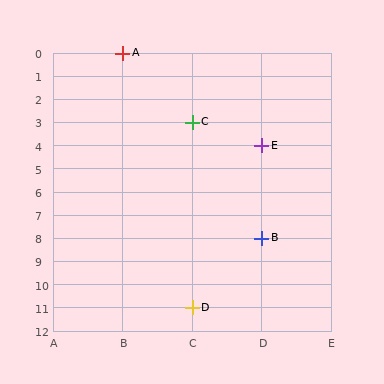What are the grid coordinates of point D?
Point D is at grid coordinates (C, 11).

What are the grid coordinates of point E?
Point E is at grid coordinates (D, 4).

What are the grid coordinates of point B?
Point B is at grid coordinates (D, 8).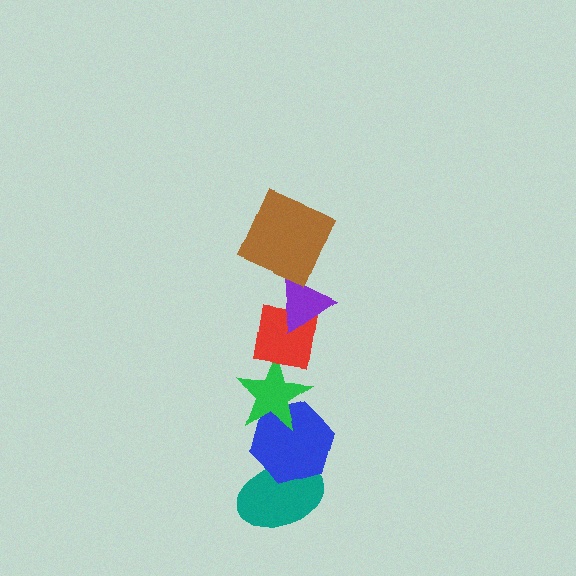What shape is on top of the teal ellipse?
The blue hexagon is on top of the teal ellipse.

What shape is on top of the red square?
The purple triangle is on top of the red square.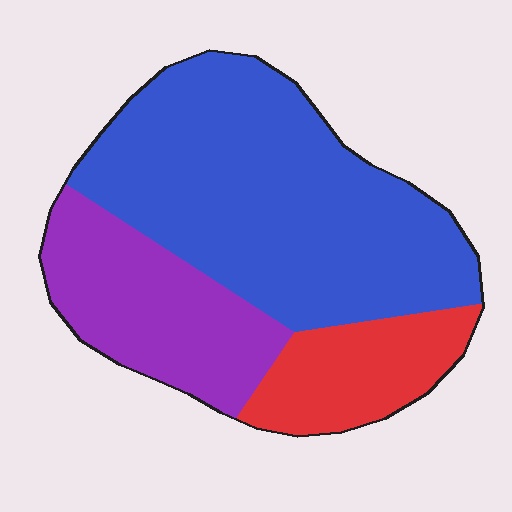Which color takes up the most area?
Blue, at roughly 60%.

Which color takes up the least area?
Red, at roughly 15%.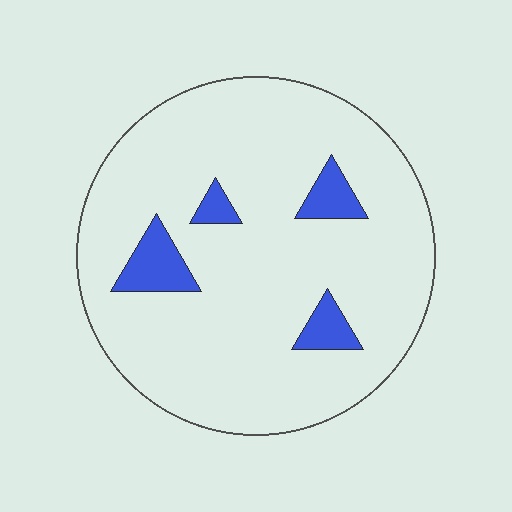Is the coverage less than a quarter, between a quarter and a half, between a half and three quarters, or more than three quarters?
Less than a quarter.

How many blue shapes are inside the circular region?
4.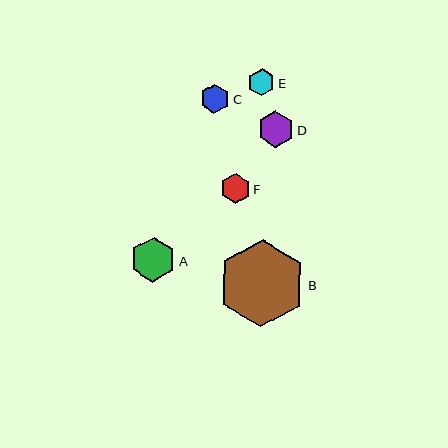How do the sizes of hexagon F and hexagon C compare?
Hexagon F and hexagon C are approximately the same size.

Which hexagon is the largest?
Hexagon B is the largest with a size of approximately 87 pixels.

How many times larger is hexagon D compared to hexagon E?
Hexagon D is approximately 1.4 times the size of hexagon E.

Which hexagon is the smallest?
Hexagon E is the smallest with a size of approximately 27 pixels.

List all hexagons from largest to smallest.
From largest to smallest: B, A, D, F, C, E.